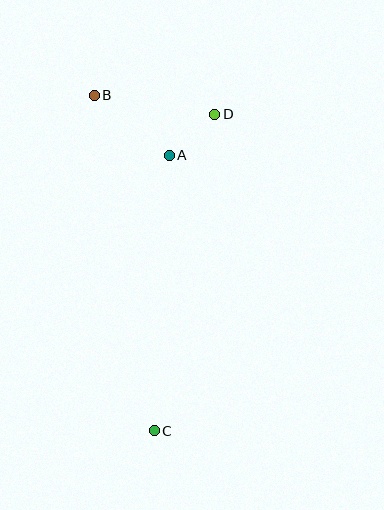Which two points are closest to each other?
Points A and D are closest to each other.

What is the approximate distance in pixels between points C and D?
The distance between C and D is approximately 322 pixels.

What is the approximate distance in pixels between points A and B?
The distance between A and B is approximately 96 pixels.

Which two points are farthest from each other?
Points B and C are farthest from each other.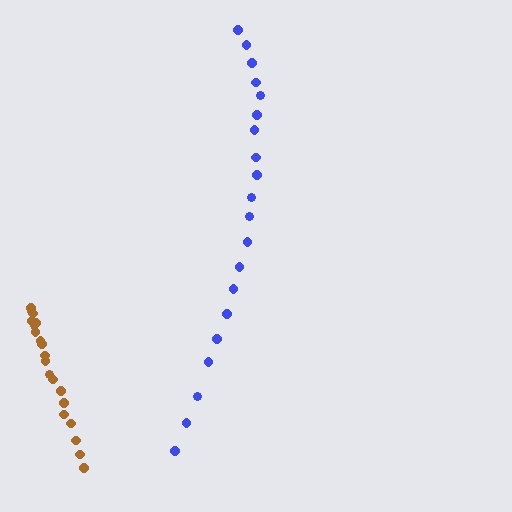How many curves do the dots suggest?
There are 2 distinct paths.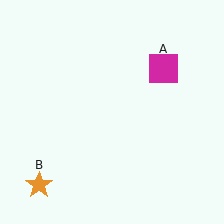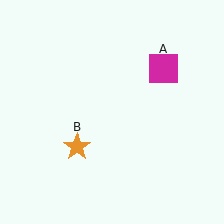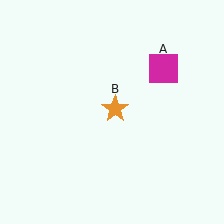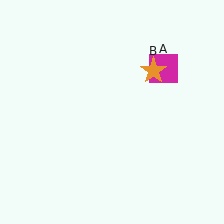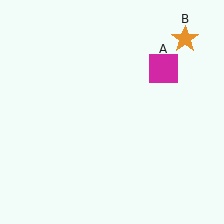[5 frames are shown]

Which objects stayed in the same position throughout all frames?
Magenta square (object A) remained stationary.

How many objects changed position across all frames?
1 object changed position: orange star (object B).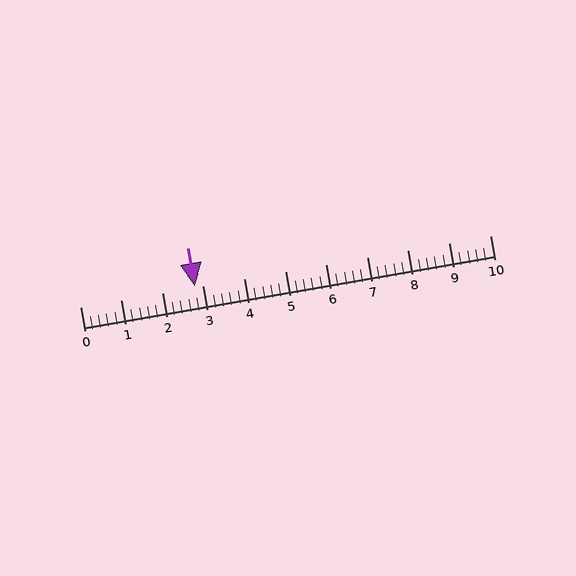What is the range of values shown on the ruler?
The ruler shows values from 0 to 10.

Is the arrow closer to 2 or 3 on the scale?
The arrow is closer to 3.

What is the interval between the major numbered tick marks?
The major tick marks are spaced 1 units apart.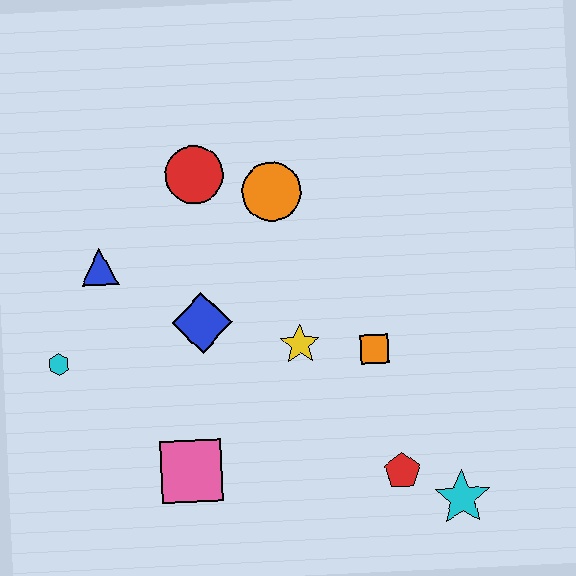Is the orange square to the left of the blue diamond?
No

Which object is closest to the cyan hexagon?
The blue triangle is closest to the cyan hexagon.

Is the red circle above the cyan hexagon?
Yes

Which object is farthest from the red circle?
The cyan star is farthest from the red circle.